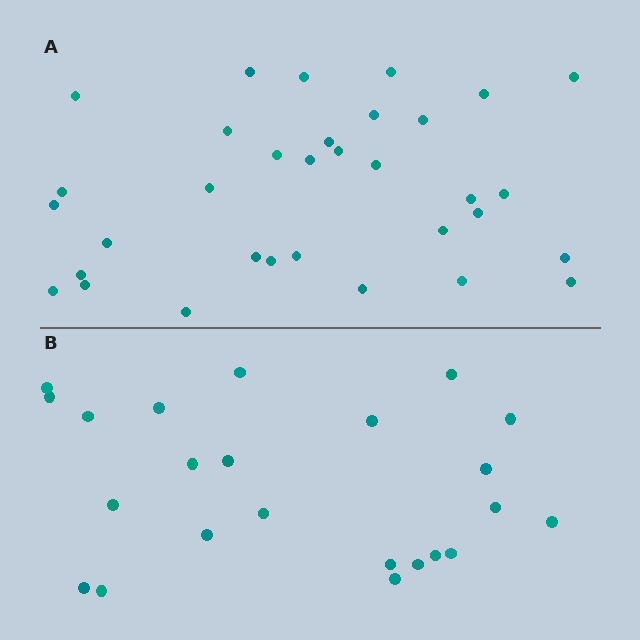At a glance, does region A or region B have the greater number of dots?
Region A (the top region) has more dots.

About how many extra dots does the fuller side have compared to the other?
Region A has roughly 10 or so more dots than region B.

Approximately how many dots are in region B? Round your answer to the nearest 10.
About 20 dots. (The exact count is 23, which rounds to 20.)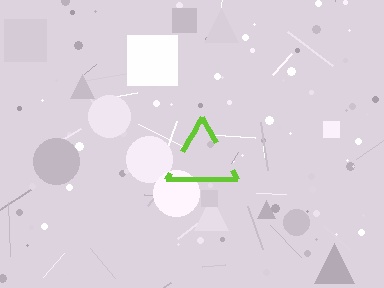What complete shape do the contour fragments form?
The contour fragments form a triangle.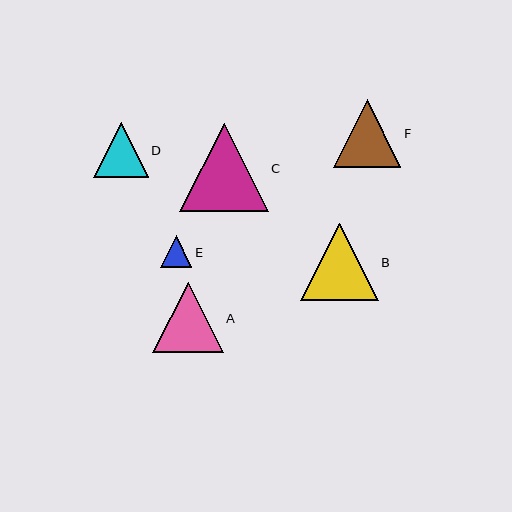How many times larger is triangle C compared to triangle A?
Triangle C is approximately 1.3 times the size of triangle A.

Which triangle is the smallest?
Triangle E is the smallest with a size of approximately 32 pixels.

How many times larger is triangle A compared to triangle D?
Triangle A is approximately 1.3 times the size of triangle D.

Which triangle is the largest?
Triangle C is the largest with a size of approximately 88 pixels.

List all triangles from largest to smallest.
From largest to smallest: C, B, A, F, D, E.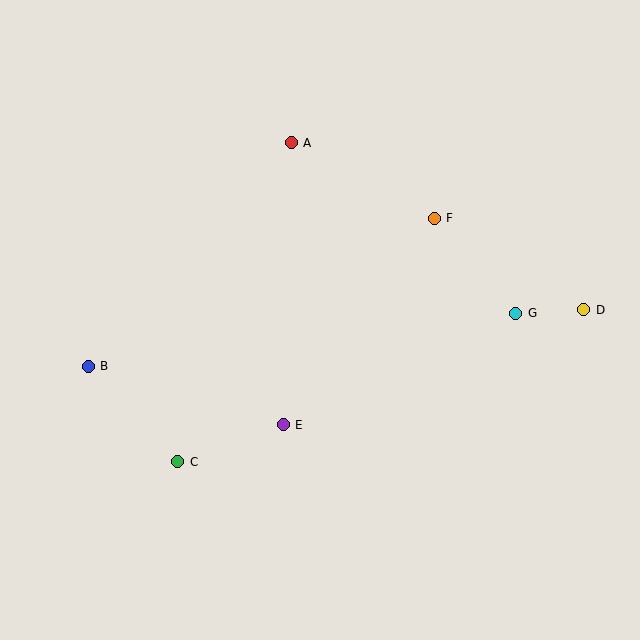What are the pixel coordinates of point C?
Point C is at (178, 462).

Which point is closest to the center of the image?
Point E at (283, 425) is closest to the center.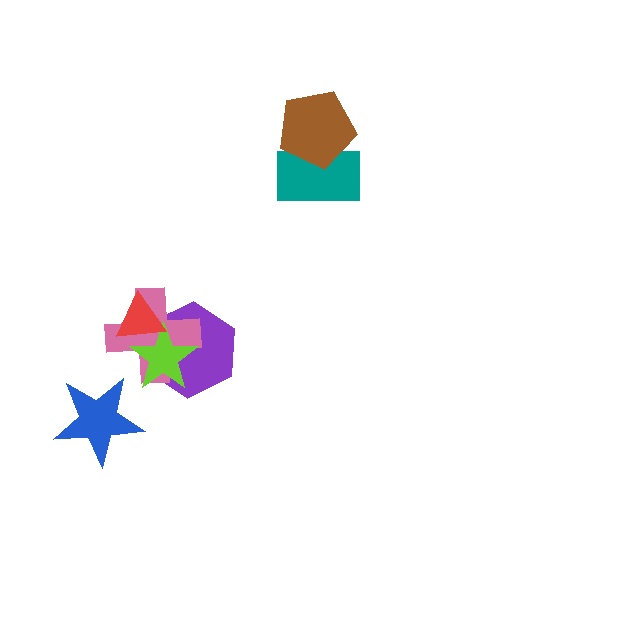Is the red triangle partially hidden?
No, no other shape covers it.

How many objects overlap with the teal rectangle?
1 object overlaps with the teal rectangle.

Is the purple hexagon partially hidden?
Yes, it is partially covered by another shape.